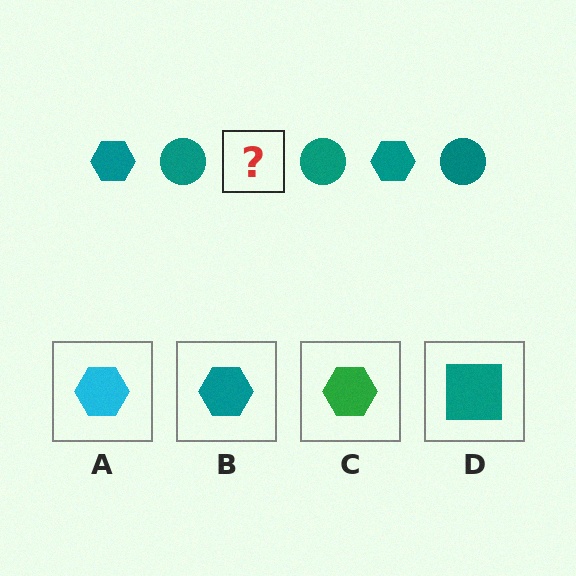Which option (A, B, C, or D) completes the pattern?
B.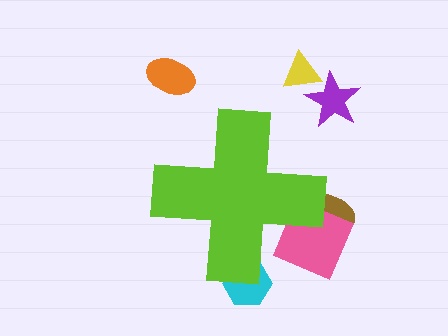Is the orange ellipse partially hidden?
No, the orange ellipse is fully visible.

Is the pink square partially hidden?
Yes, the pink square is partially hidden behind the lime cross.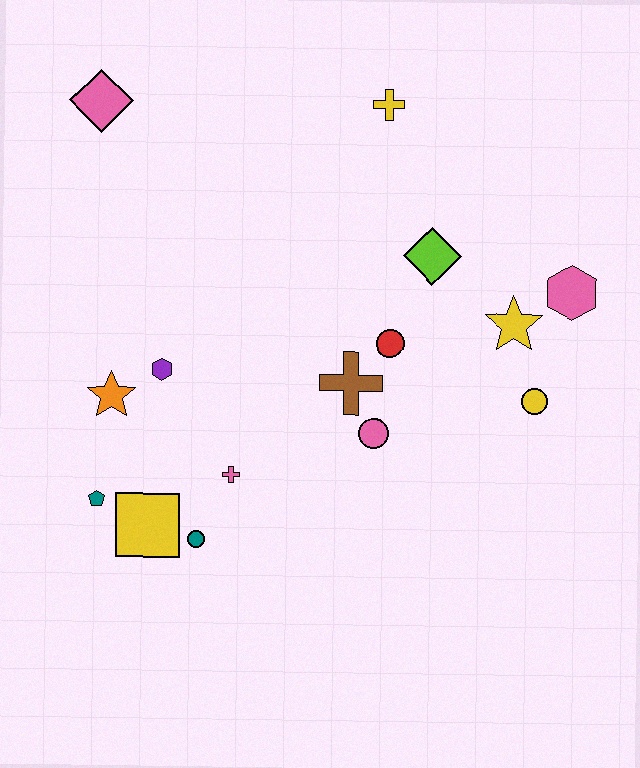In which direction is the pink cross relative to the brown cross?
The pink cross is to the left of the brown cross.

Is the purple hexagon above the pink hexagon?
No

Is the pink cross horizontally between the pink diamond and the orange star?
No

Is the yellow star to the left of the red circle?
No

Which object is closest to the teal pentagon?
The yellow square is closest to the teal pentagon.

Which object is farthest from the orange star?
The pink hexagon is farthest from the orange star.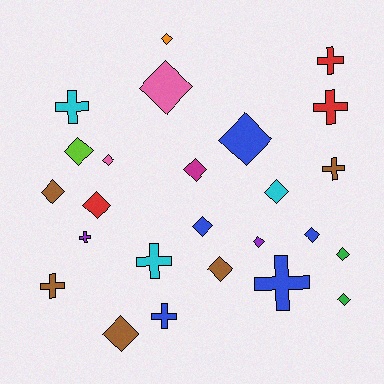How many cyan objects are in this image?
There are 3 cyan objects.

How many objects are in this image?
There are 25 objects.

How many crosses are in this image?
There are 9 crosses.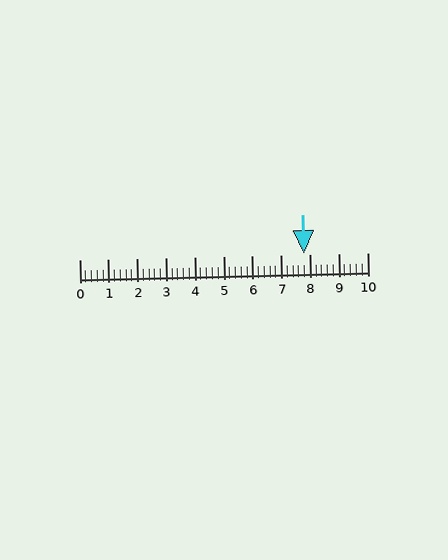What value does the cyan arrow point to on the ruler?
The cyan arrow points to approximately 7.8.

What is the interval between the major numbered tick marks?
The major tick marks are spaced 1 units apart.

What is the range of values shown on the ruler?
The ruler shows values from 0 to 10.